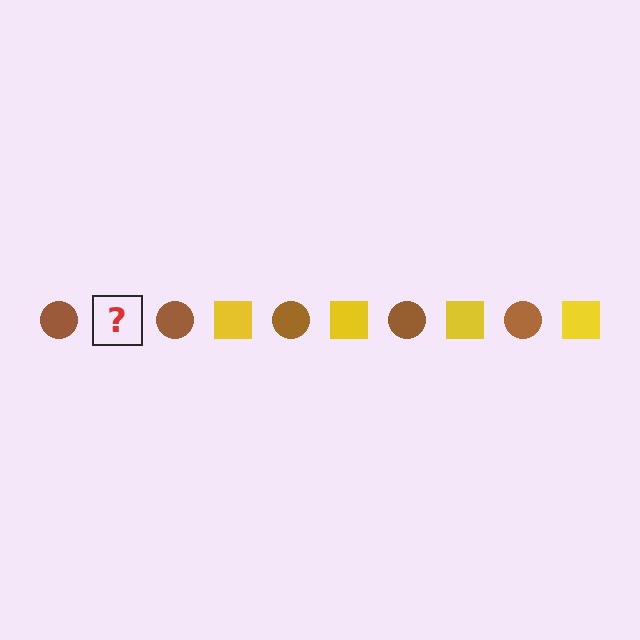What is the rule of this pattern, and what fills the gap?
The rule is that the pattern alternates between brown circle and yellow square. The gap should be filled with a yellow square.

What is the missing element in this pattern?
The missing element is a yellow square.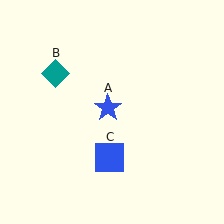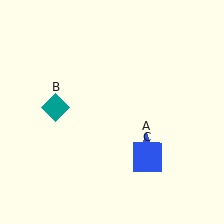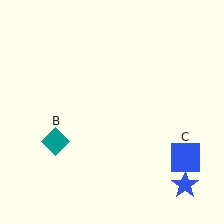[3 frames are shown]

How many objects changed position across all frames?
3 objects changed position: blue star (object A), teal diamond (object B), blue square (object C).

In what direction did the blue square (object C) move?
The blue square (object C) moved right.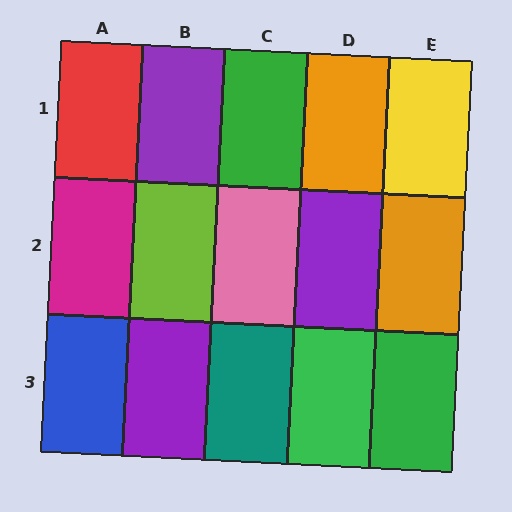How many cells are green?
3 cells are green.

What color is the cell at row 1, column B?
Purple.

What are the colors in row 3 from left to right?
Blue, purple, teal, green, green.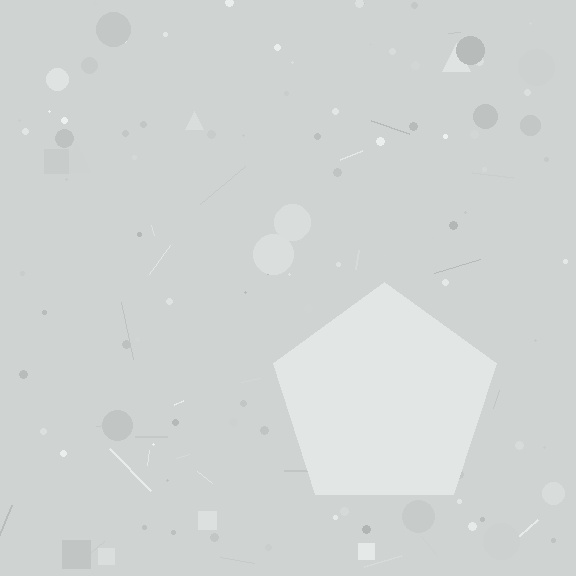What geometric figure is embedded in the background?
A pentagon is embedded in the background.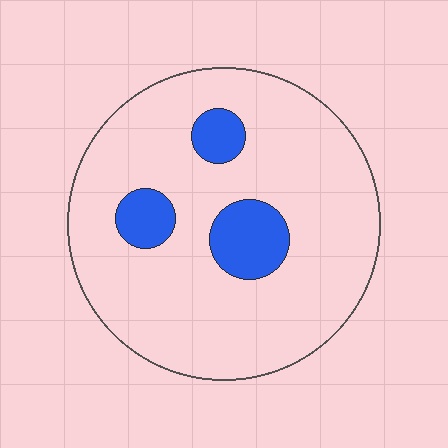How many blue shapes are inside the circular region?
3.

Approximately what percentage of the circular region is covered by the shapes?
Approximately 15%.